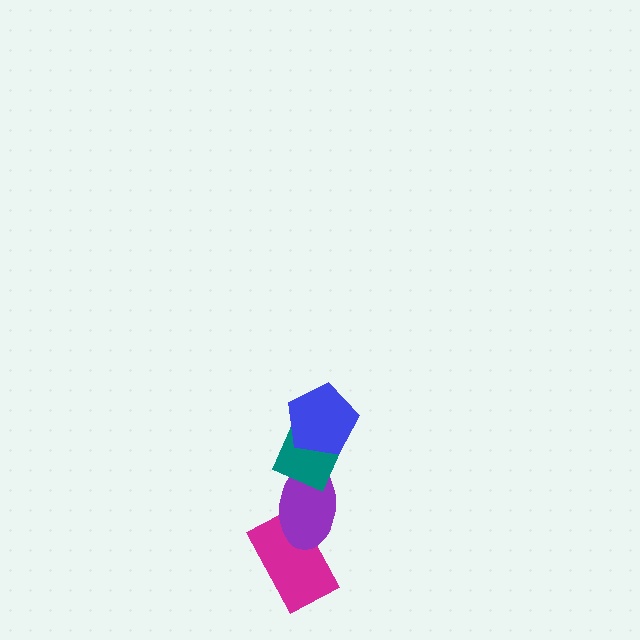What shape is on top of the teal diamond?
The blue pentagon is on top of the teal diamond.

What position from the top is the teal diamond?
The teal diamond is 2nd from the top.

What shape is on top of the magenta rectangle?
The purple ellipse is on top of the magenta rectangle.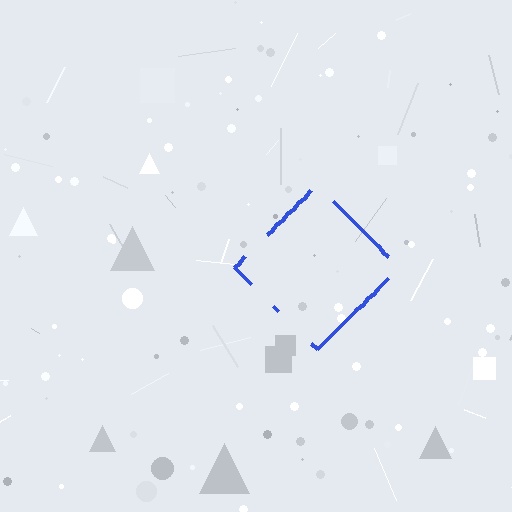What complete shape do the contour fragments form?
The contour fragments form a diamond.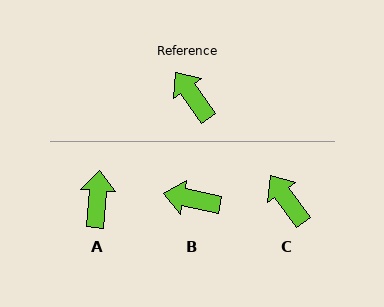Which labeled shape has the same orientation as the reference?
C.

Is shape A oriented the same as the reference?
No, it is off by about 40 degrees.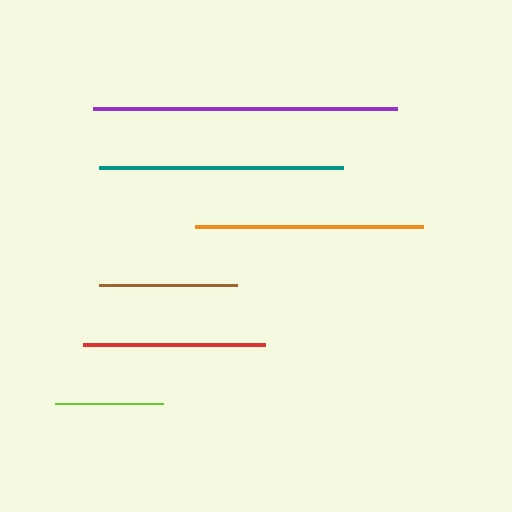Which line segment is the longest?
The purple line is the longest at approximately 304 pixels.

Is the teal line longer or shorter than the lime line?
The teal line is longer than the lime line.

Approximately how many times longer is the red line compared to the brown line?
The red line is approximately 1.3 times the length of the brown line.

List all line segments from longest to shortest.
From longest to shortest: purple, teal, orange, red, brown, lime.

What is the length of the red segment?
The red segment is approximately 181 pixels long.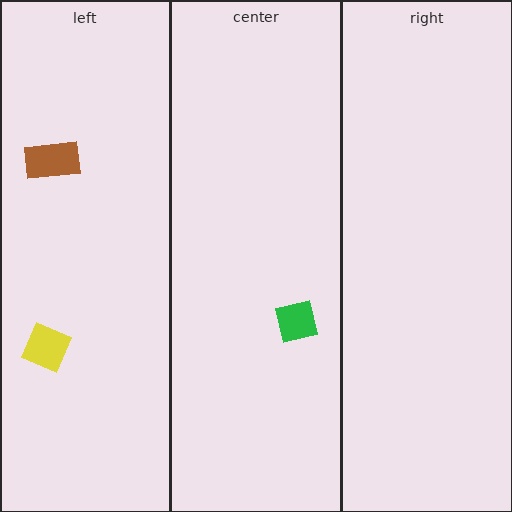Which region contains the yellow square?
The left region.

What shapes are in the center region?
The green square.